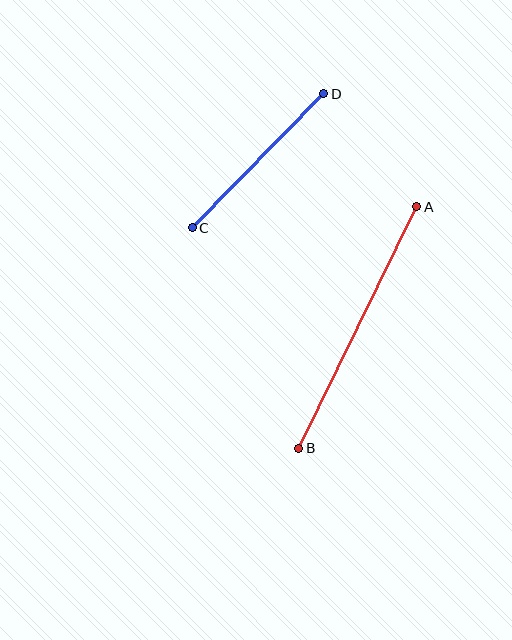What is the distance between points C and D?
The distance is approximately 187 pixels.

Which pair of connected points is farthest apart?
Points A and B are farthest apart.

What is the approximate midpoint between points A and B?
The midpoint is at approximately (358, 327) pixels.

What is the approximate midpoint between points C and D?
The midpoint is at approximately (258, 161) pixels.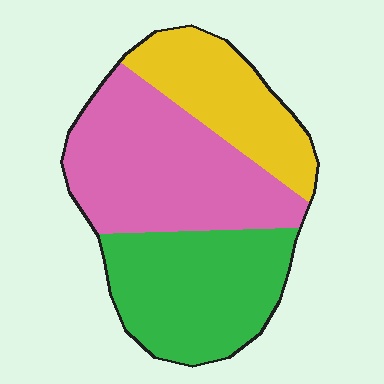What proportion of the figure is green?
Green takes up between a third and a half of the figure.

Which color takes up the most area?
Pink, at roughly 40%.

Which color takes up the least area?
Yellow, at roughly 25%.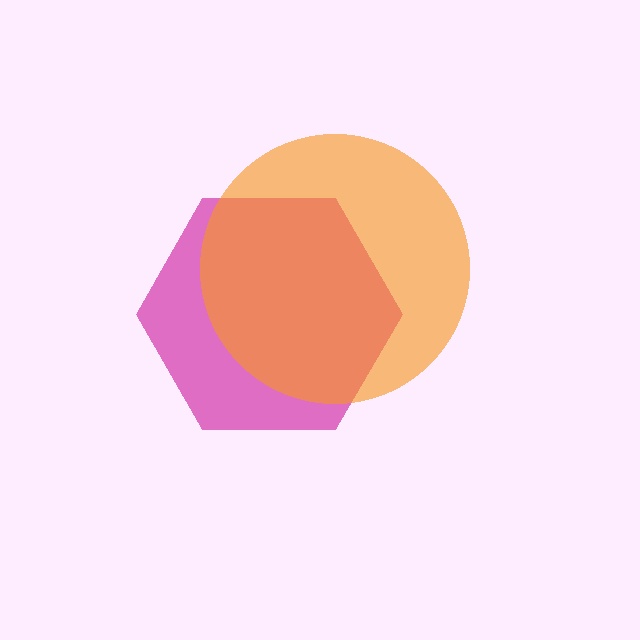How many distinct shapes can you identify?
There are 2 distinct shapes: a magenta hexagon, an orange circle.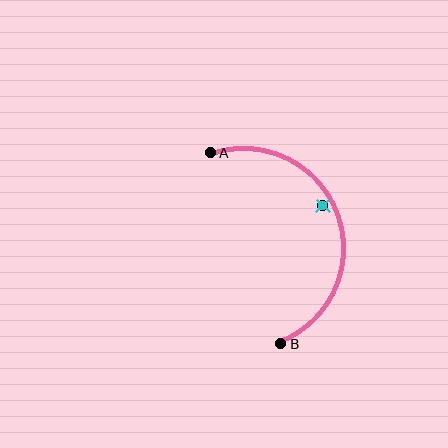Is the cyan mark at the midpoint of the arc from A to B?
No — the cyan mark does not lie on the arc at all. It sits slightly inside the curve.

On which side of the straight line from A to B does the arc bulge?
The arc bulges to the right of the straight line connecting A and B.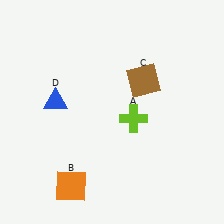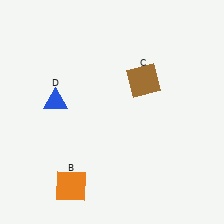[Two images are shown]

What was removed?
The lime cross (A) was removed in Image 2.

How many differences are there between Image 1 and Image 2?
There is 1 difference between the two images.